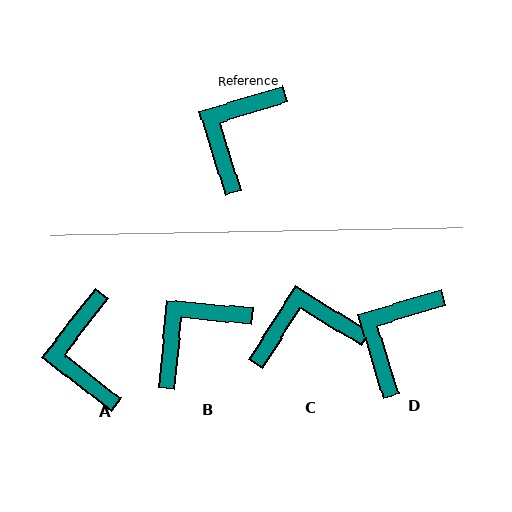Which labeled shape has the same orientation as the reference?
D.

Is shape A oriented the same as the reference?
No, it is off by about 35 degrees.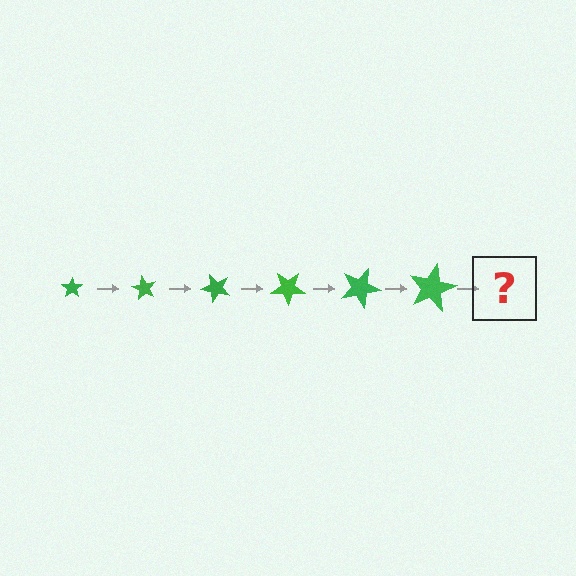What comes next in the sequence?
The next element should be a star, larger than the previous one and rotated 360 degrees from the start.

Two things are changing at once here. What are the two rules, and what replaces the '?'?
The two rules are that the star grows larger each step and it rotates 60 degrees each step. The '?' should be a star, larger than the previous one and rotated 360 degrees from the start.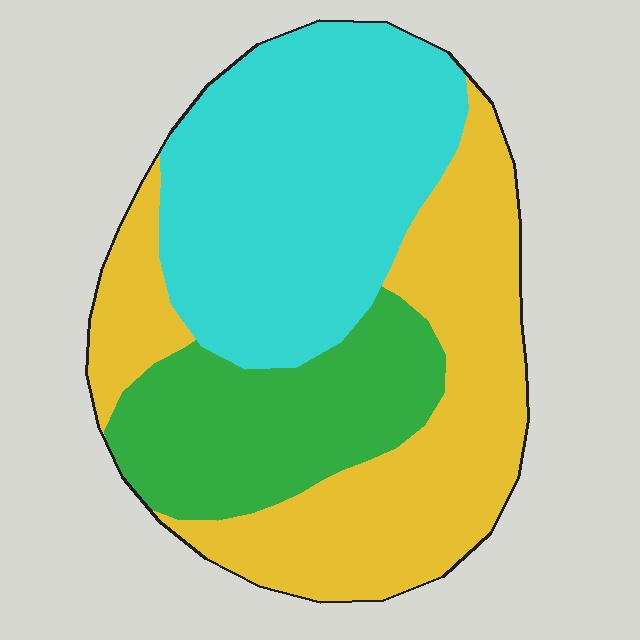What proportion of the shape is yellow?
Yellow takes up about two fifths (2/5) of the shape.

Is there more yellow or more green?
Yellow.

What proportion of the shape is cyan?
Cyan covers about 40% of the shape.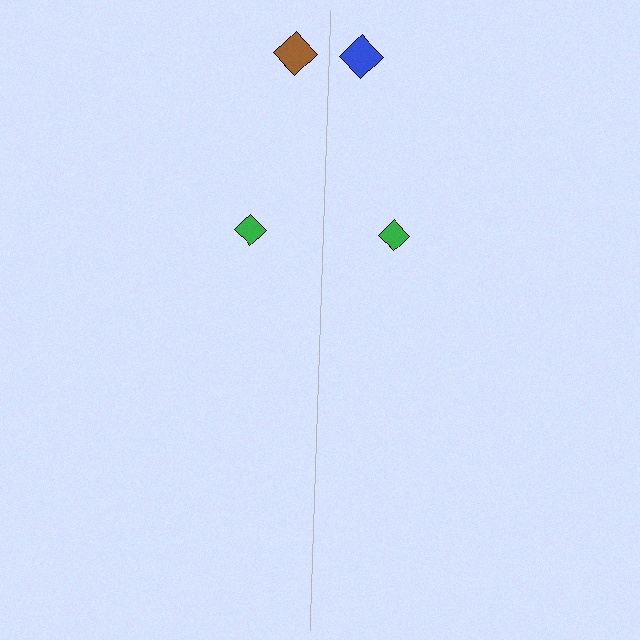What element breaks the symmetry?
The blue diamond on the right side breaks the symmetry — its mirror counterpart is brown.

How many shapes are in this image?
There are 4 shapes in this image.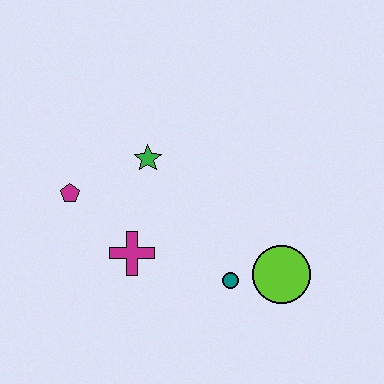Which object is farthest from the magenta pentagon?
The lime circle is farthest from the magenta pentagon.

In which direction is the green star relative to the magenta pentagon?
The green star is to the right of the magenta pentagon.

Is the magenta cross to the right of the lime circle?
No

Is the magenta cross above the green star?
No